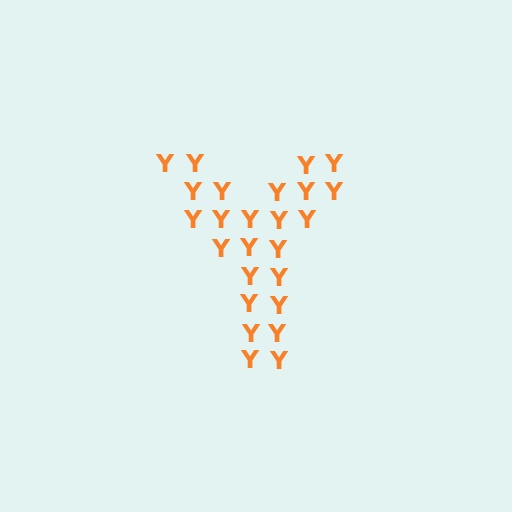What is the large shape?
The large shape is the letter Y.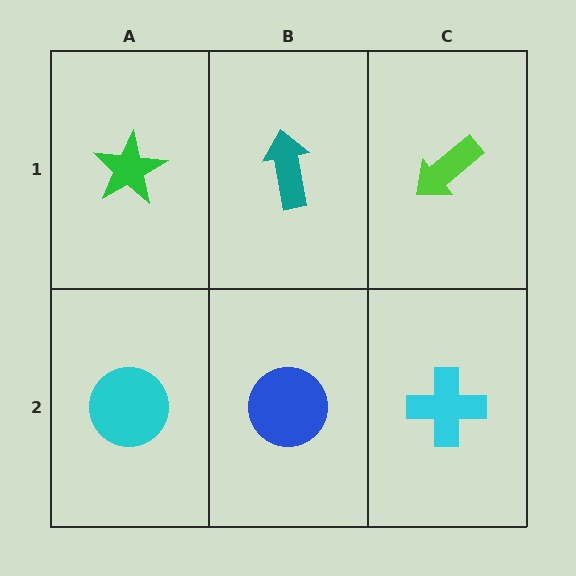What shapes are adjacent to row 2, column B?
A teal arrow (row 1, column B), a cyan circle (row 2, column A), a cyan cross (row 2, column C).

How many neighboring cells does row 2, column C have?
2.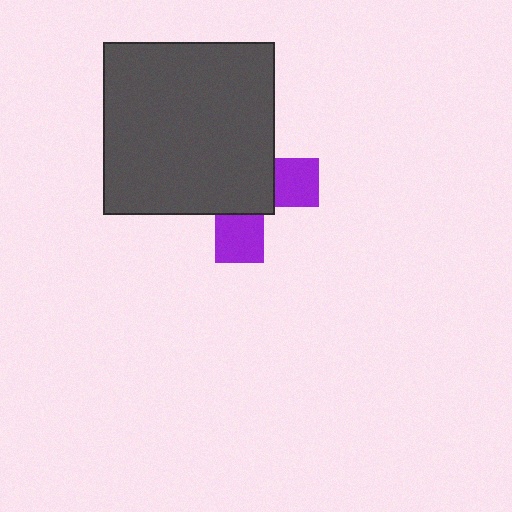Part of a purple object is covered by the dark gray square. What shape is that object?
It is a cross.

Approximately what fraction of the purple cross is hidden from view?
Roughly 66% of the purple cross is hidden behind the dark gray square.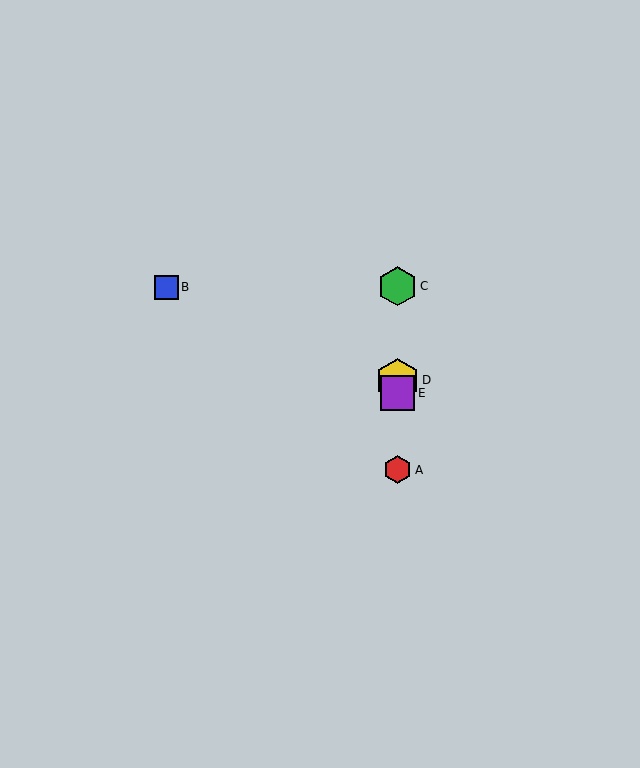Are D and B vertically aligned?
No, D is at x≈398 and B is at x≈166.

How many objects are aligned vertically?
4 objects (A, C, D, E) are aligned vertically.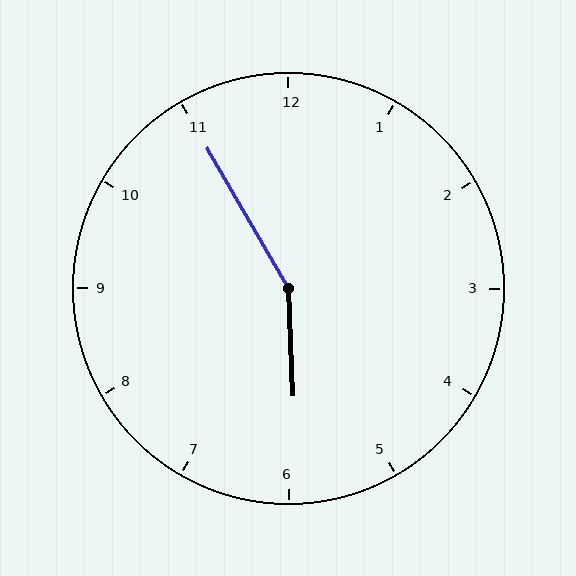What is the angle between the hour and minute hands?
Approximately 152 degrees.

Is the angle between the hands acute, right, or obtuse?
It is obtuse.